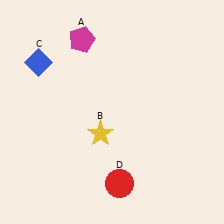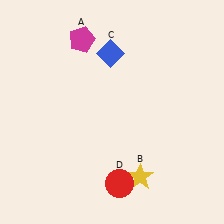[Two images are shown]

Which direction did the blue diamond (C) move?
The blue diamond (C) moved right.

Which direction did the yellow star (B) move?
The yellow star (B) moved down.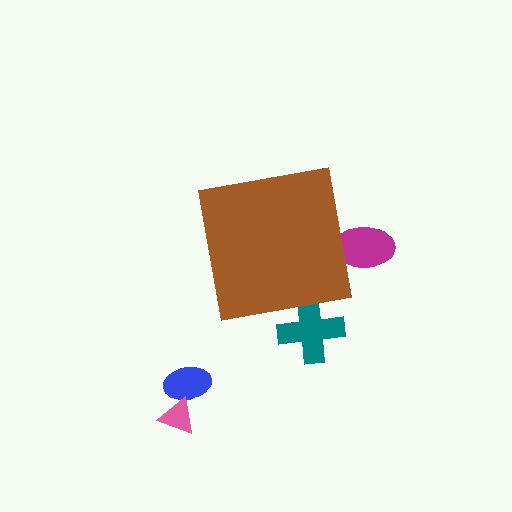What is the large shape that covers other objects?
A brown square.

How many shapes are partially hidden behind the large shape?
2 shapes are partially hidden.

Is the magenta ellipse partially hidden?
Yes, the magenta ellipse is partially hidden behind the brown square.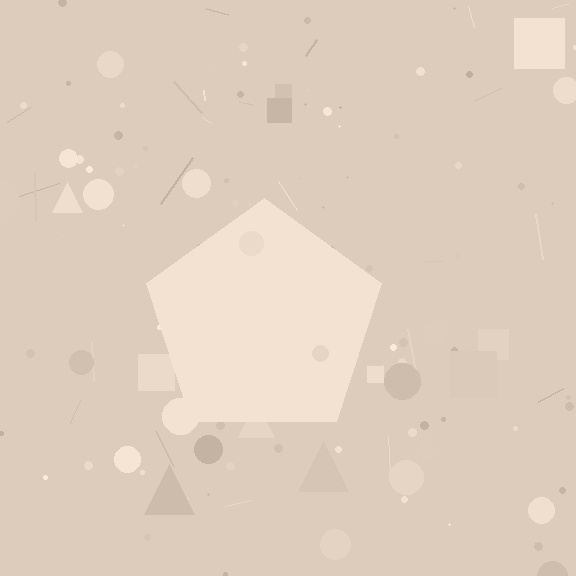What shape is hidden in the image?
A pentagon is hidden in the image.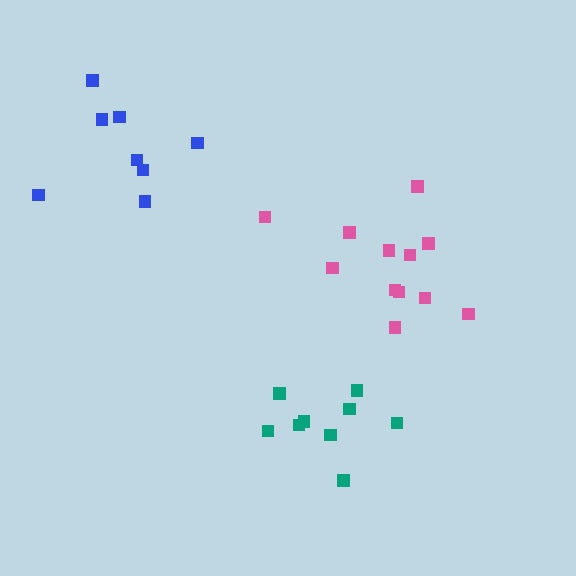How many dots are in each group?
Group 1: 8 dots, Group 2: 9 dots, Group 3: 12 dots (29 total).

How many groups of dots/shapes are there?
There are 3 groups.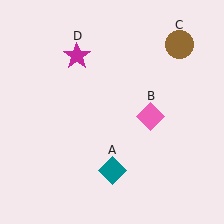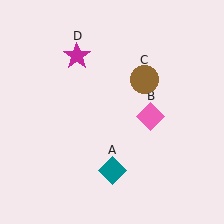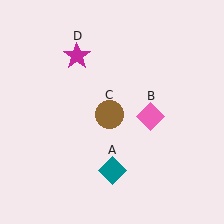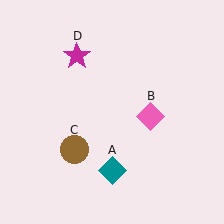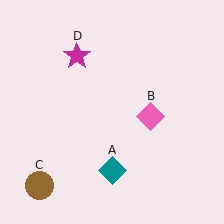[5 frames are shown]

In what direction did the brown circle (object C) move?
The brown circle (object C) moved down and to the left.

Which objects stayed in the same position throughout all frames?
Teal diamond (object A) and pink diamond (object B) and magenta star (object D) remained stationary.